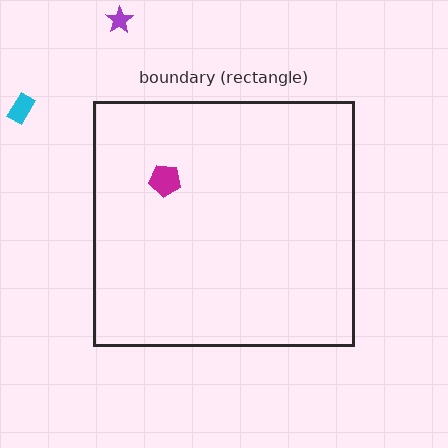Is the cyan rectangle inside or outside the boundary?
Outside.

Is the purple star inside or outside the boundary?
Outside.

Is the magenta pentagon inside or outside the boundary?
Inside.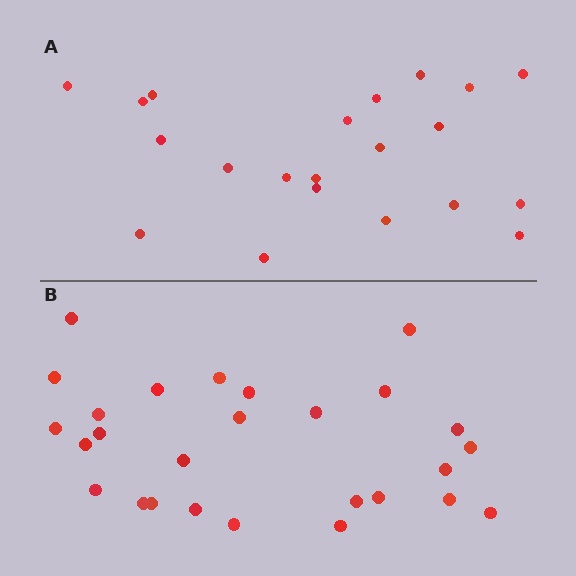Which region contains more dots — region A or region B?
Region B (the bottom region) has more dots.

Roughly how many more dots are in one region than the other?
Region B has about 6 more dots than region A.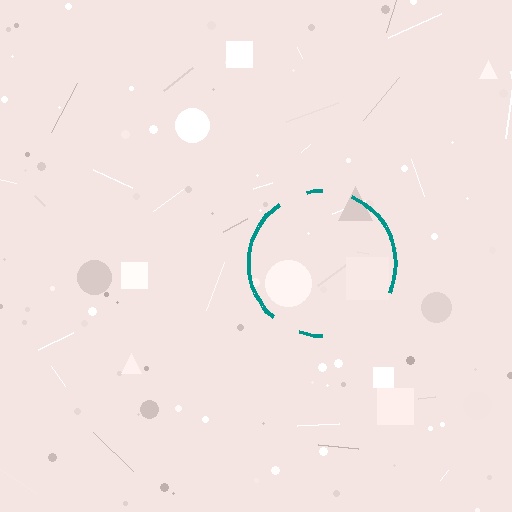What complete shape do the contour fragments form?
The contour fragments form a circle.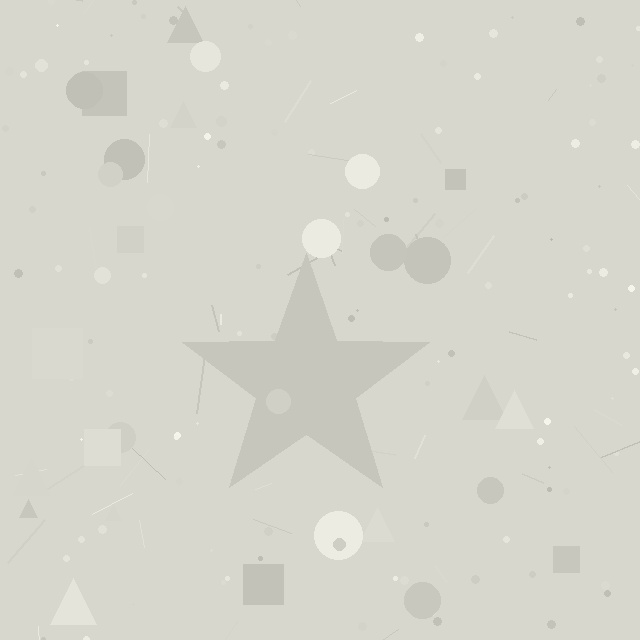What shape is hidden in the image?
A star is hidden in the image.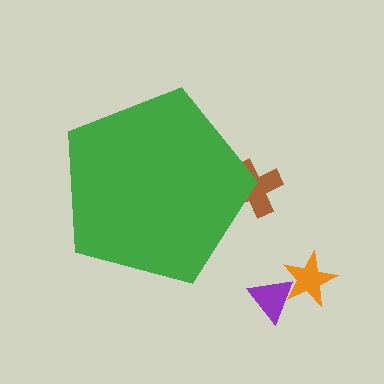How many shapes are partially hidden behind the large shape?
1 shape is partially hidden.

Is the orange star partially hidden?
No, the orange star is fully visible.